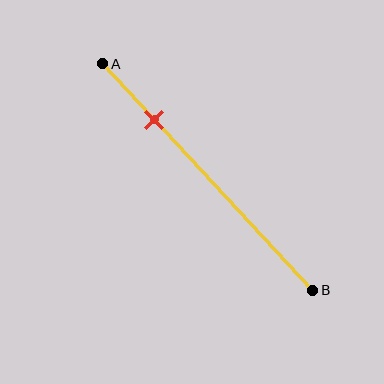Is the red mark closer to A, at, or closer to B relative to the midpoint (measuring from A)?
The red mark is closer to point A than the midpoint of segment AB.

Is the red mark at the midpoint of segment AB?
No, the mark is at about 25% from A, not at the 50% midpoint.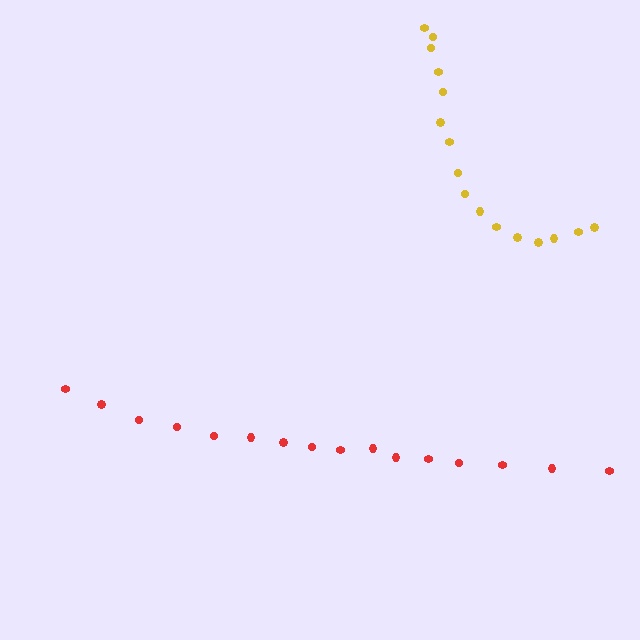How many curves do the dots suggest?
There are 2 distinct paths.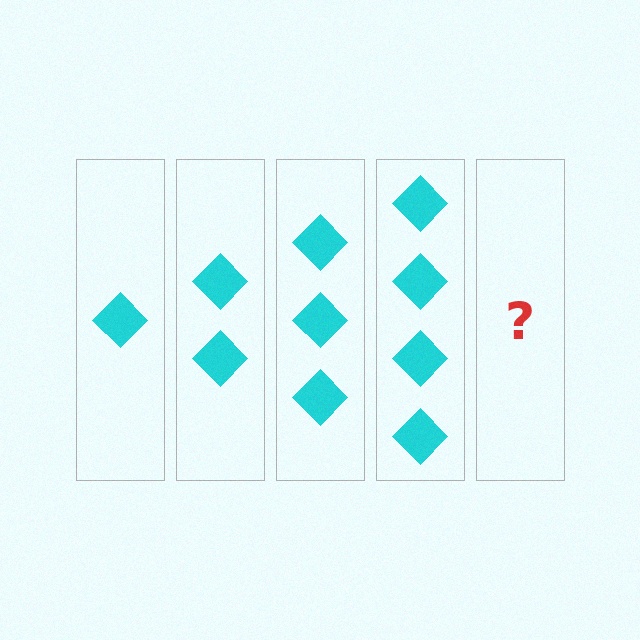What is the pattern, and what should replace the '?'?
The pattern is that each step adds one more diamond. The '?' should be 5 diamonds.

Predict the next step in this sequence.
The next step is 5 diamonds.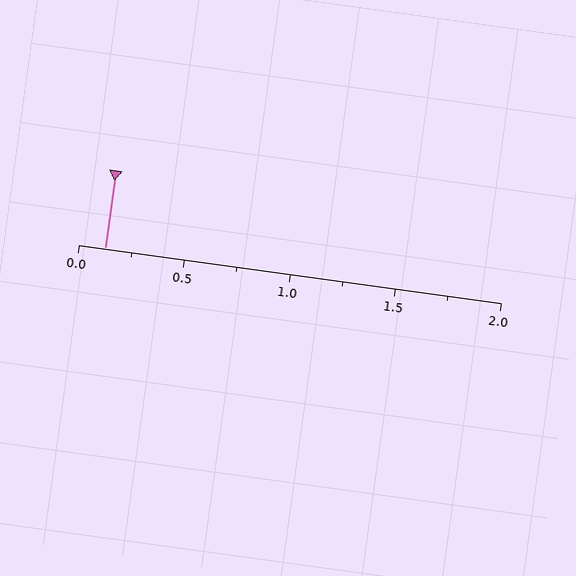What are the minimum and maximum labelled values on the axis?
The axis runs from 0.0 to 2.0.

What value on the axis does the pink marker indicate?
The marker indicates approximately 0.12.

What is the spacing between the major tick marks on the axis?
The major ticks are spaced 0.5 apart.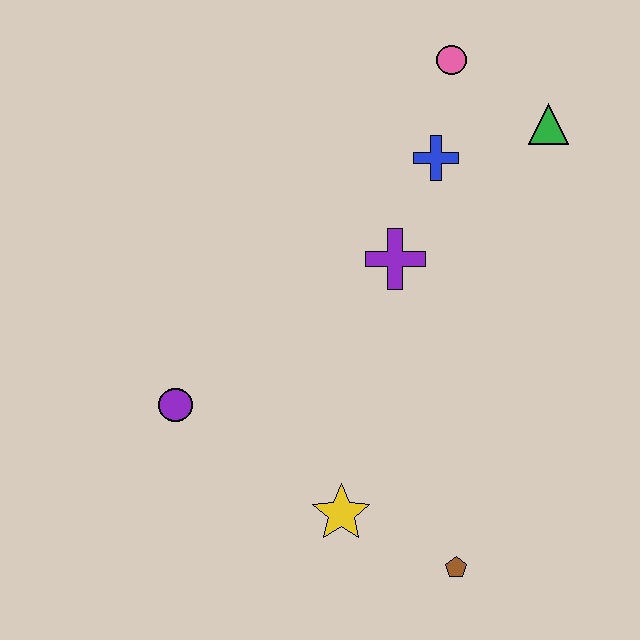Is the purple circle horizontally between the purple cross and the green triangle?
No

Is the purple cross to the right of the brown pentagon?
No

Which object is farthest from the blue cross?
The brown pentagon is farthest from the blue cross.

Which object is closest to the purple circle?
The yellow star is closest to the purple circle.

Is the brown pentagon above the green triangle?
No